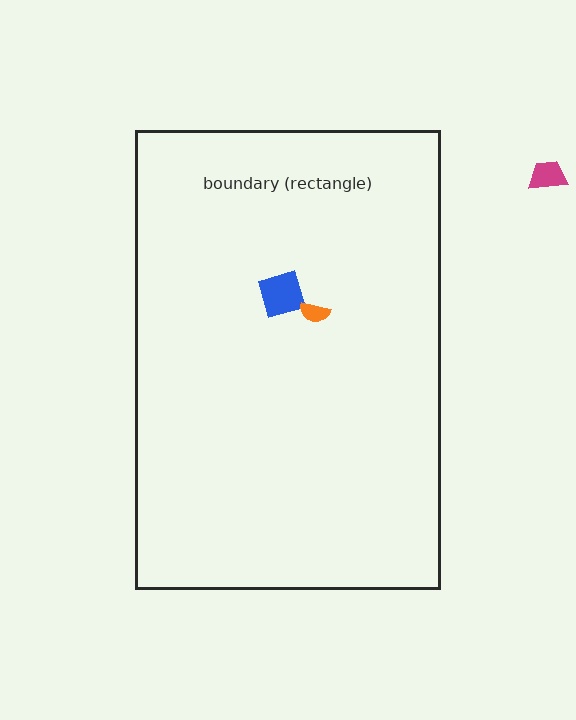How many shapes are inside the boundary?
2 inside, 1 outside.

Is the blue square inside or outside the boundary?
Inside.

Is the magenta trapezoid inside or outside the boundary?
Outside.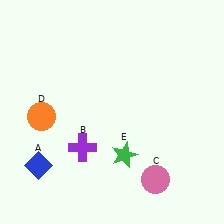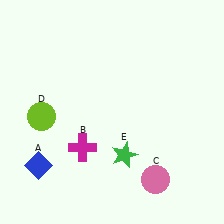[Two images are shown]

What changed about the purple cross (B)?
In Image 1, B is purple. In Image 2, it changed to magenta.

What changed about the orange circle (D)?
In Image 1, D is orange. In Image 2, it changed to lime.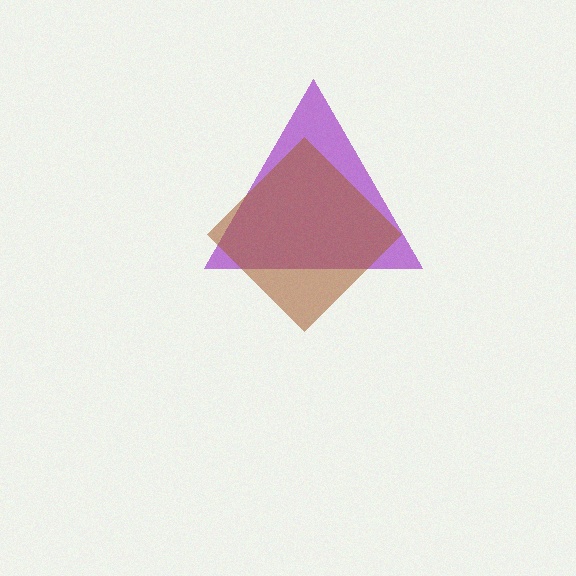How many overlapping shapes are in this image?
There are 2 overlapping shapes in the image.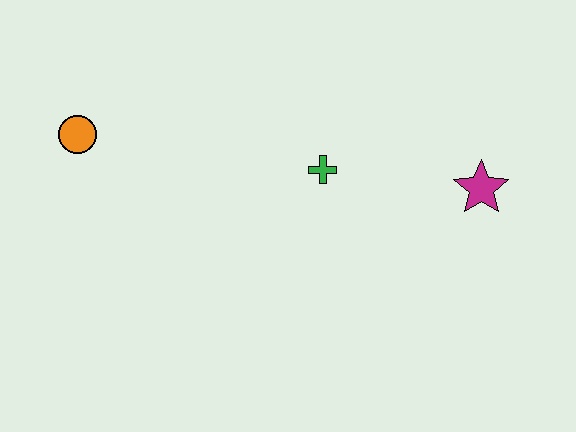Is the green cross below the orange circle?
Yes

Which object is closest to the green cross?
The magenta star is closest to the green cross.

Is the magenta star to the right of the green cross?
Yes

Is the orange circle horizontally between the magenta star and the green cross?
No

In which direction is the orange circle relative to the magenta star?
The orange circle is to the left of the magenta star.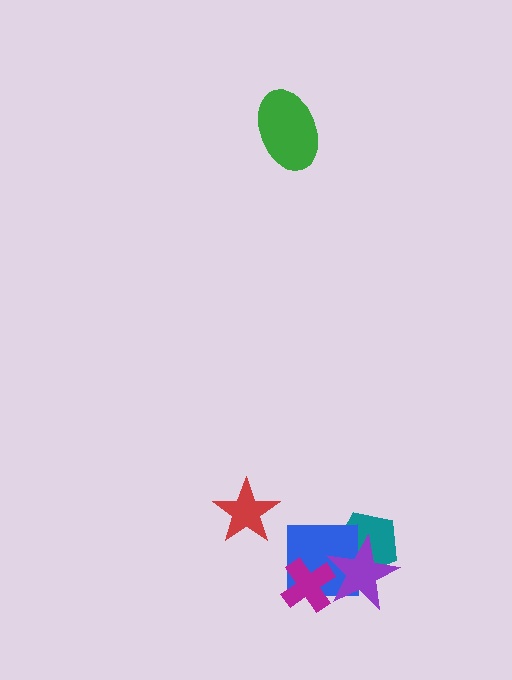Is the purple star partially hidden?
Yes, it is partially covered by another shape.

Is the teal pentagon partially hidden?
Yes, it is partially covered by another shape.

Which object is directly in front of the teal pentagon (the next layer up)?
The blue square is directly in front of the teal pentagon.